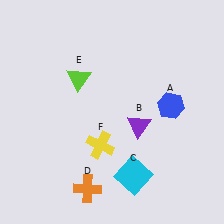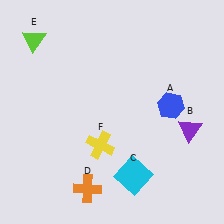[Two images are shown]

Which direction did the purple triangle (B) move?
The purple triangle (B) moved right.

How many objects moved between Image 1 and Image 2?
2 objects moved between the two images.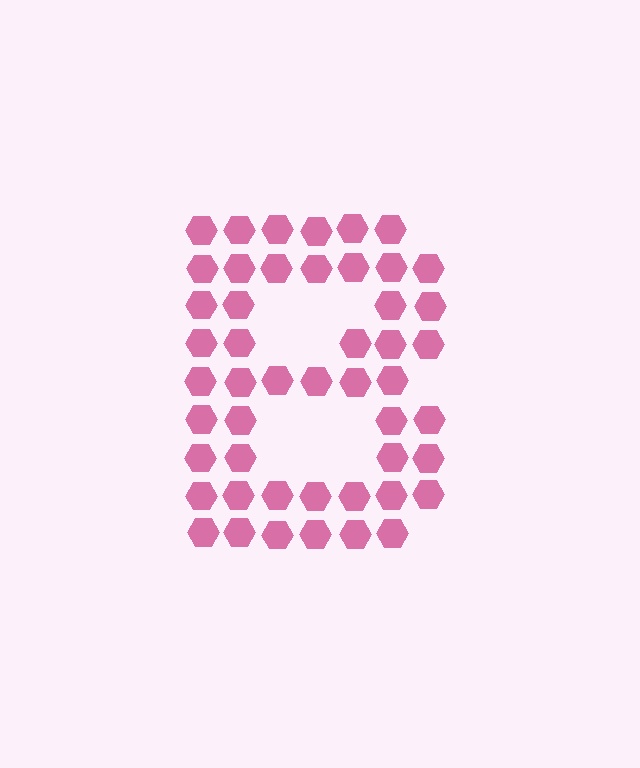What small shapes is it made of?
It is made of small hexagons.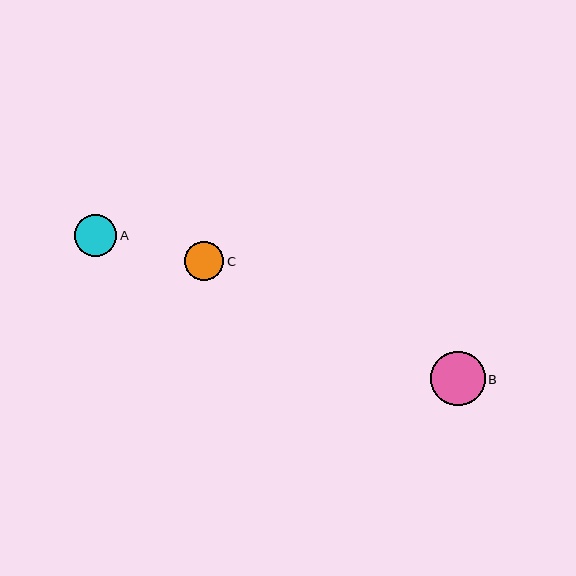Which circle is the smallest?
Circle C is the smallest with a size of approximately 39 pixels.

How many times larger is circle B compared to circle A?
Circle B is approximately 1.3 times the size of circle A.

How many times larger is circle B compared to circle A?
Circle B is approximately 1.3 times the size of circle A.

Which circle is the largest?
Circle B is the largest with a size of approximately 54 pixels.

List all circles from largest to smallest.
From largest to smallest: B, A, C.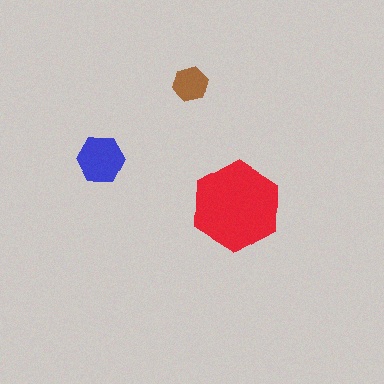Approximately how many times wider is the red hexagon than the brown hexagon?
About 2.5 times wider.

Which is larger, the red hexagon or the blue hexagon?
The red one.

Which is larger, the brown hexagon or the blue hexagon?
The blue one.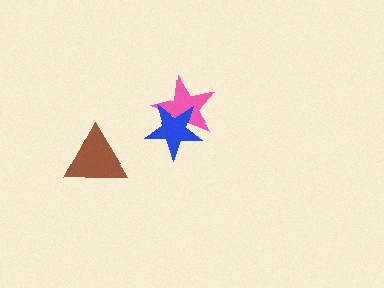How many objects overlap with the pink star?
1 object overlaps with the pink star.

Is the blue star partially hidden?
No, no other shape covers it.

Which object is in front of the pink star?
The blue star is in front of the pink star.